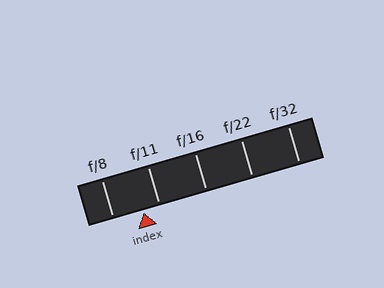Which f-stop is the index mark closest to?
The index mark is closest to f/11.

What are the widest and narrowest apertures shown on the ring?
The widest aperture shown is f/8 and the narrowest is f/32.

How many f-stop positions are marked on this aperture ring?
There are 5 f-stop positions marked.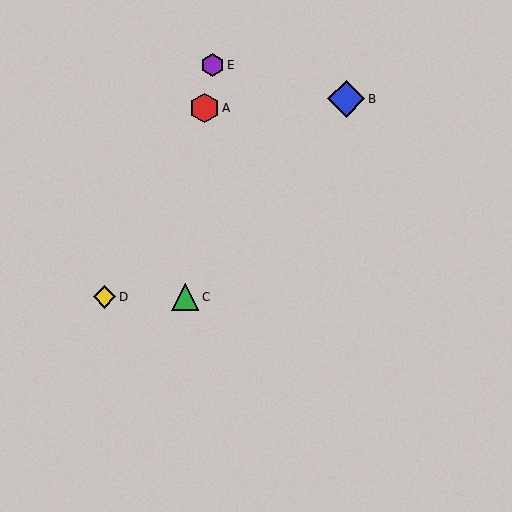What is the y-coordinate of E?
Object E is at y≈65.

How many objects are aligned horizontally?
2 objects (C, D) are aligned horizontally.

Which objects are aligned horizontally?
Objects C, D are aligned horizontally.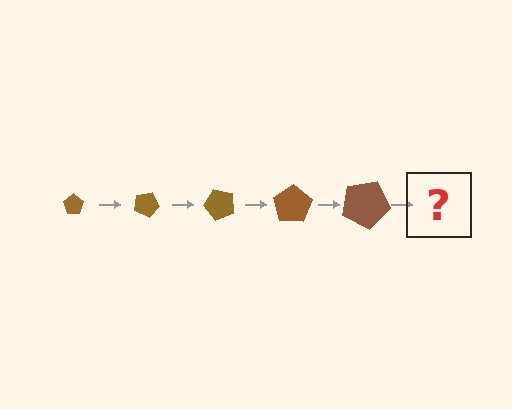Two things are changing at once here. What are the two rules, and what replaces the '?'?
The two rules are that the pentagon grows larger each step and it rotates 25 degrees each step. The '?' should be a pentagon, larger than the previous one and rotated 125 degrees from the start.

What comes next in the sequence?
The next element should be a pentagon, larger than the previous one and rotated 125 degrees from the start.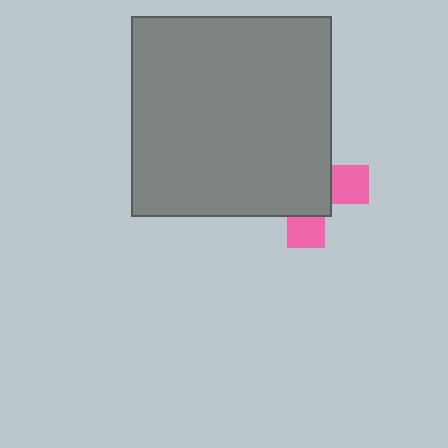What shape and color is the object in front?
The object in front is a gray square.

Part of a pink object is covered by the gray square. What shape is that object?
It is a cross.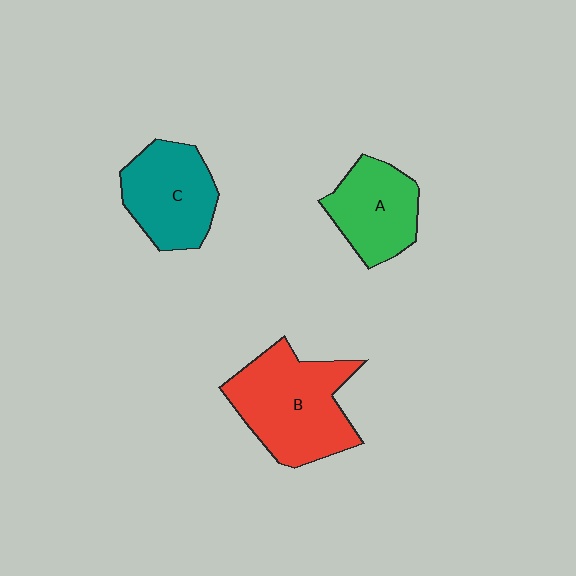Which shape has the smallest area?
Shape A (green).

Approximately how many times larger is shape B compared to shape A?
Approximately 1.5 times.